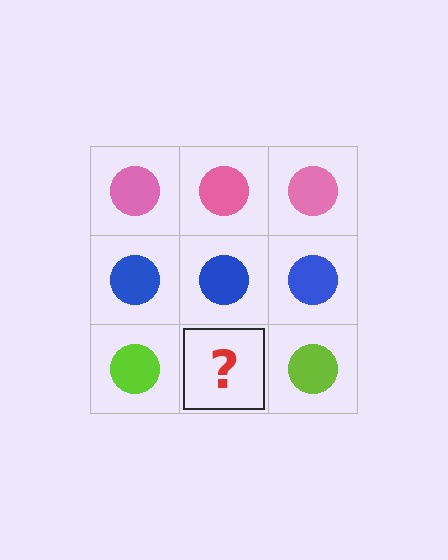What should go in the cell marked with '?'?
The missing cell should contain a lime circle.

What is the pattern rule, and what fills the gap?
The rule is that each row has a consistent color. The gap should be filled with a lime circle.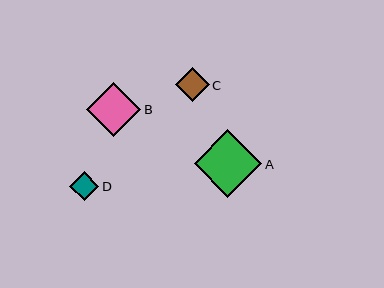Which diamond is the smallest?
Diamond D is the smallest with a size of approximately 29 pixels.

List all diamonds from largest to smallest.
From largest to smallest: A, B, C, D.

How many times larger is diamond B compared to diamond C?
Diamond B is approximately 1.6 times the size of diamond C.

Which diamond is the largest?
Diamond A is the largest with a size of approximately 68 pixels.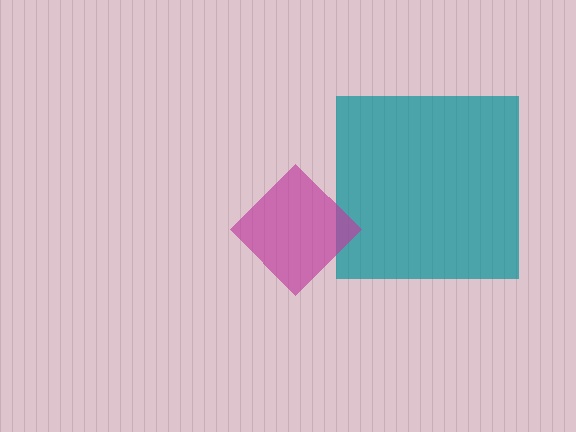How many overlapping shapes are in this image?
There are 2 overlapping shapes in the image.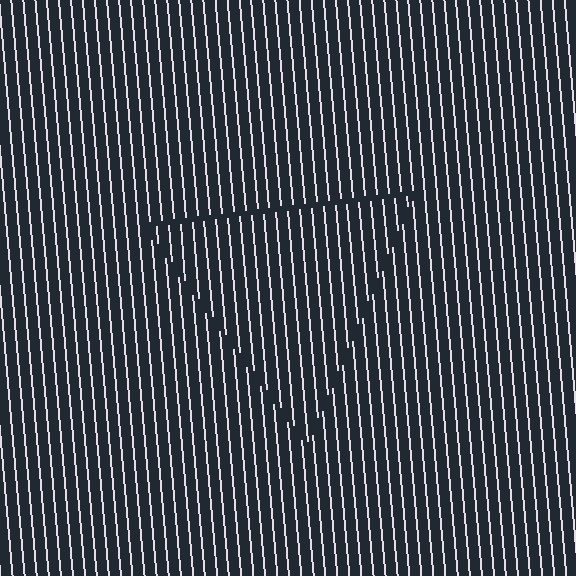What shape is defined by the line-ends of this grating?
An illusory triangle. The interior of the shape contains the same grating, shifted by half a period — the contour is defined by the phase discontinuity where line-ends from the inner and outer gratings abut.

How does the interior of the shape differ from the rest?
The interior of the shape contains the same grating, shifted by half a period — the contour is defined by the phase discontinuity where line-ends from the inner and outer gratings abut.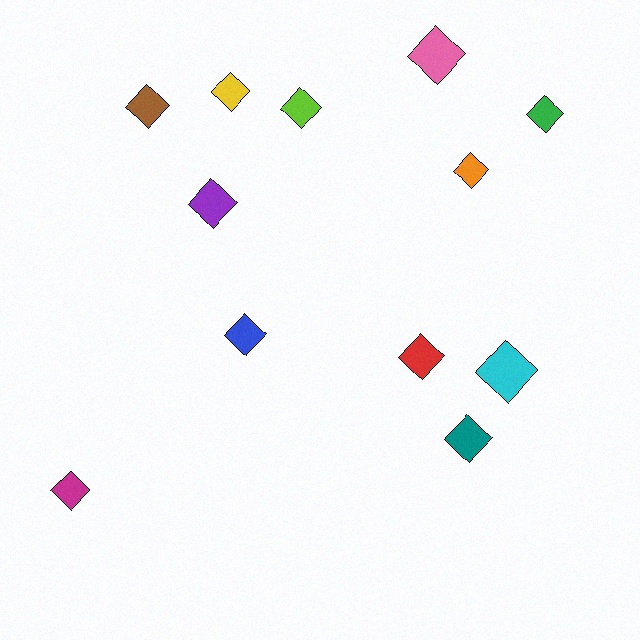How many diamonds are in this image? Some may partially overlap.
There are 12 diamonds.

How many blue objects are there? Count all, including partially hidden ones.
There is 1 blue object.